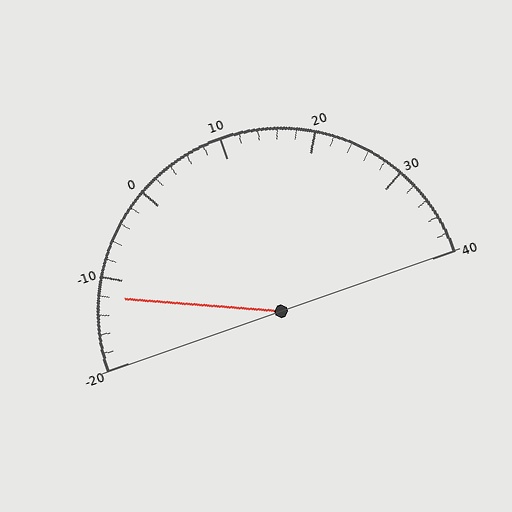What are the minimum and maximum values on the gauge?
The gauge ranges from -20 to 40.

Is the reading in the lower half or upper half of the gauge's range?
The reading is in the lower half of the range (-20 to 40).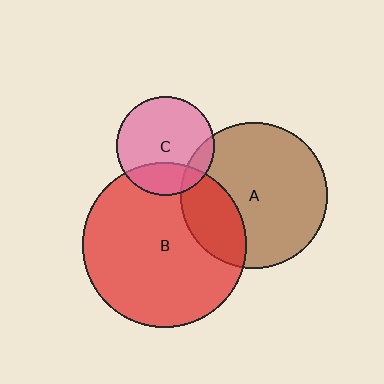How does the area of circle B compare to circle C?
Approximately 2.8 times.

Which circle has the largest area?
Circle B (red).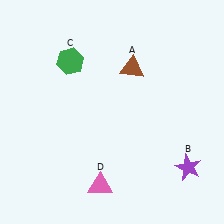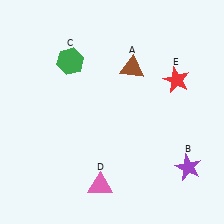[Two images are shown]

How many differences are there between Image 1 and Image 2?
There is 1 difference between the two images.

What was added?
A red star (E) was added in Image 2.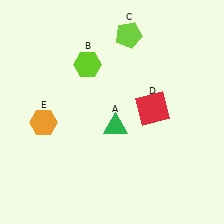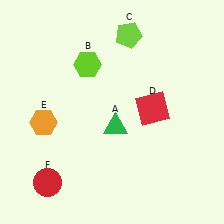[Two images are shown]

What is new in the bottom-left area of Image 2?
A red circle (F) was added in the bottom-left area of Image 2.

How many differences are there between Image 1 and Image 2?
There is 1 difference between the two images.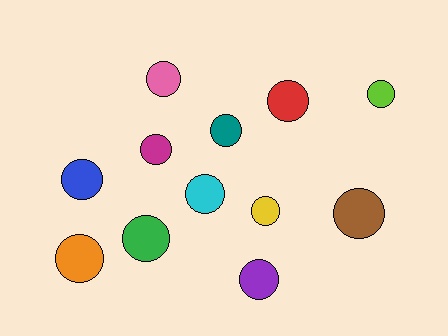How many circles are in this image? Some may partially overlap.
There are 12 circles.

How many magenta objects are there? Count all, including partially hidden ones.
There is 1 magenta object.